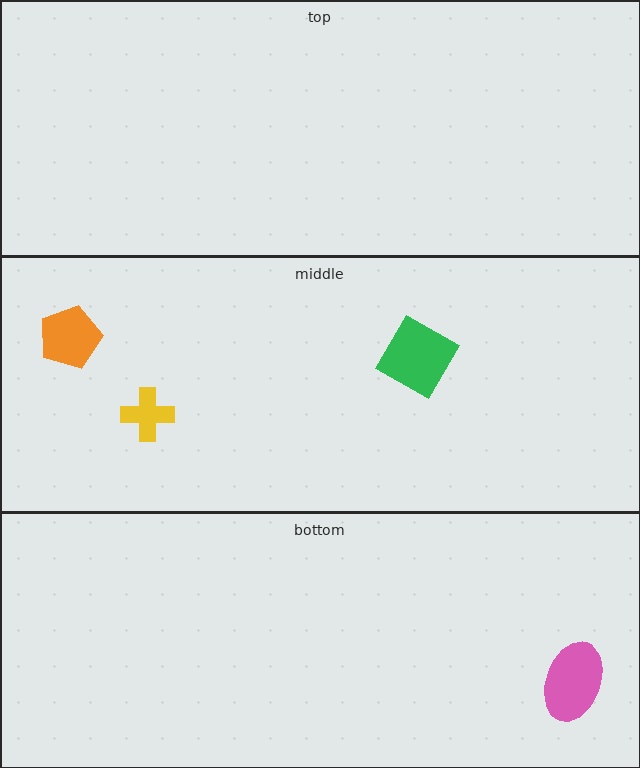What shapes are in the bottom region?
The pink ellipse.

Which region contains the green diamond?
The middle region.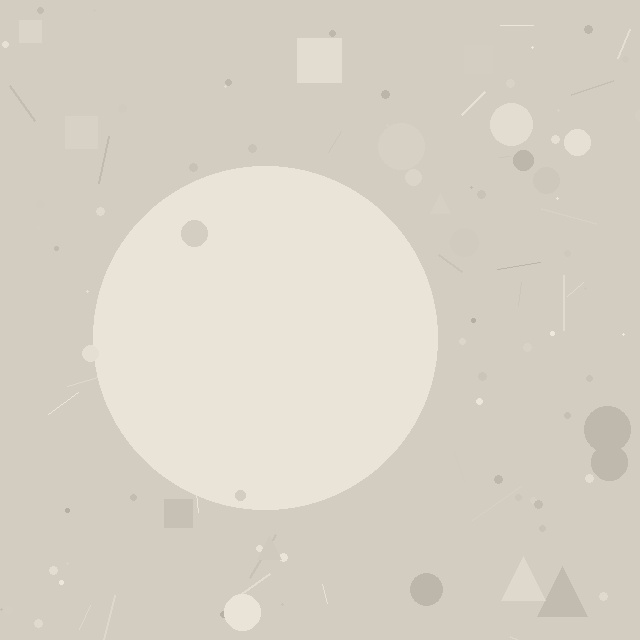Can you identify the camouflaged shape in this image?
The camouflaged shape is a circle.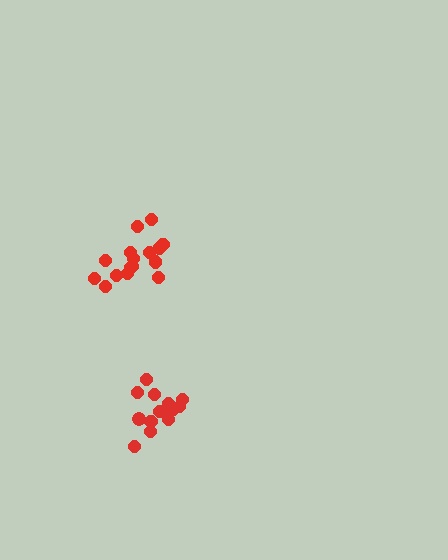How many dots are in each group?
Group 1: 13 dots, Group 2: 16 dots (29 total).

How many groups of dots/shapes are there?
There are 2 groups.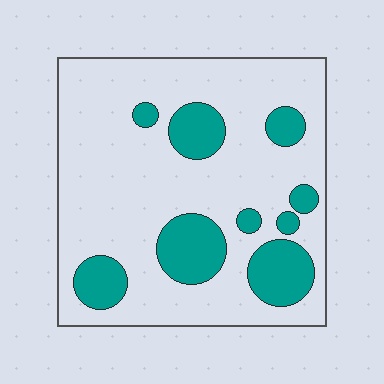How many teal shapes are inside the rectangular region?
9.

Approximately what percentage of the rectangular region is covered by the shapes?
Approximately 20%.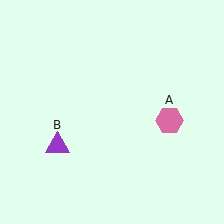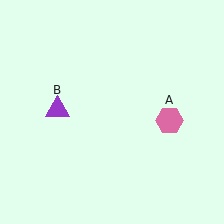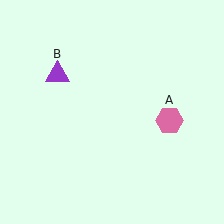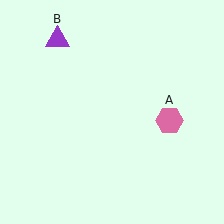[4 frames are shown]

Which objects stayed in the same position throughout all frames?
Pink hexagon (object A) remained stationary.